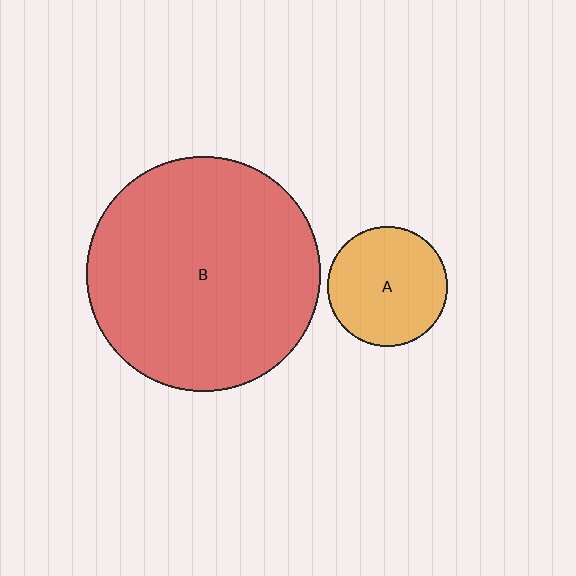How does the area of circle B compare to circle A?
Approximately 3.8 times.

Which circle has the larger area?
Circle B (red).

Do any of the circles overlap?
No, none of the circles overlap.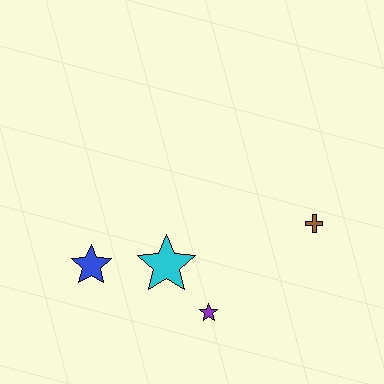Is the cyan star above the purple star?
Yes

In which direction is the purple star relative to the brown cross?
The purple star is to the left of the brown cross.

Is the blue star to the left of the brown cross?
Yes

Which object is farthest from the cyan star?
The brown cross is farthest from the cyan star.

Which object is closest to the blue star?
The cyan star is closest to the blue star.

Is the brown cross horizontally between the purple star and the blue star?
No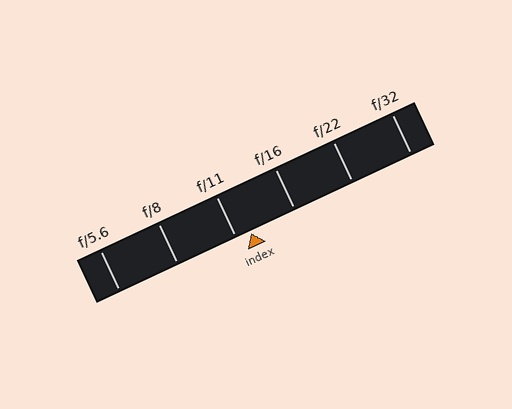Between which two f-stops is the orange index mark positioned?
The index mark is between f/11 and f/16.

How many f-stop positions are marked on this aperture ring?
There are 6 f-stop positions marked.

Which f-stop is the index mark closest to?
The index mark is closest to f/11.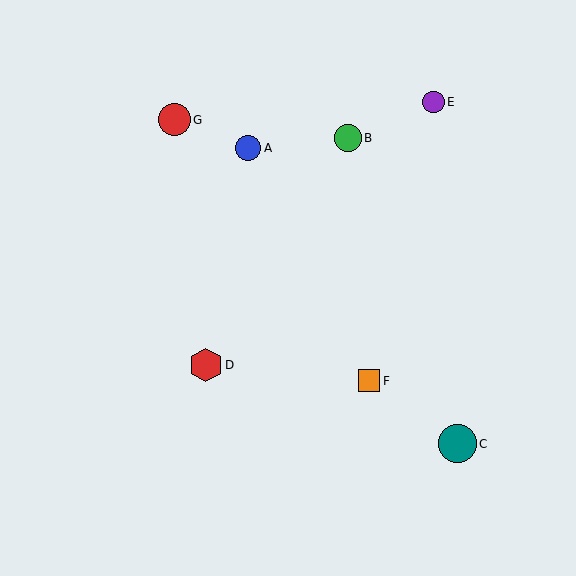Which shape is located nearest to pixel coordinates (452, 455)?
The teal circle (labeled C) at (457, 444) is nearest to that location.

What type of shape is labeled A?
Shape A is a blue circle.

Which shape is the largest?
The teal circle (labeled C) is the largest.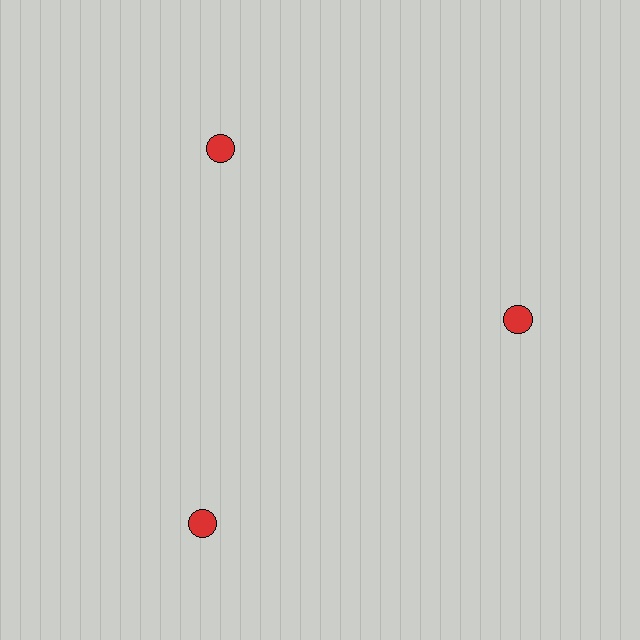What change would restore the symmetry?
The symmetry would be restored by moving it inward, back onto the ring so that all 3 circles sit at equal angles and equal distance from the center.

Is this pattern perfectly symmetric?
No. The 3 red circles are arranged in a ring, but one element near the 7 o'clock position is pushed outward from the center, breaking the 3-fold rotational symmetry.